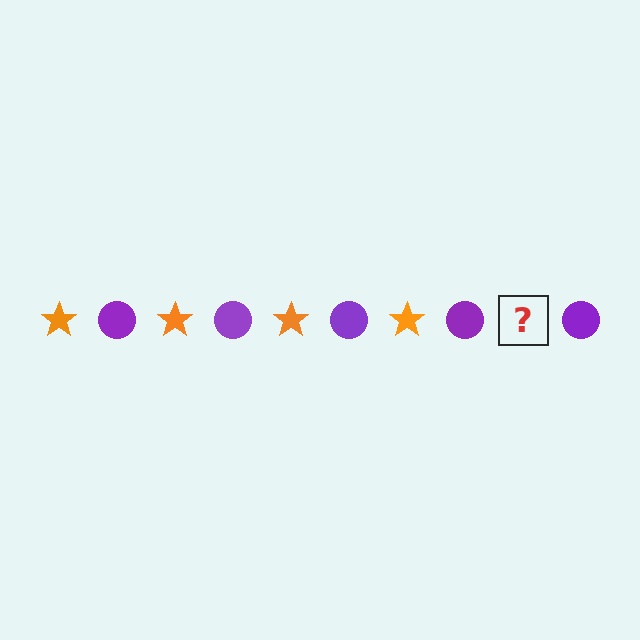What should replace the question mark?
The question mark should be replaced with an orange star.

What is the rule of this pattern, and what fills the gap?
The rule is that the pattern alternates between orange star and purple circle. The gap should be filled with an orange star.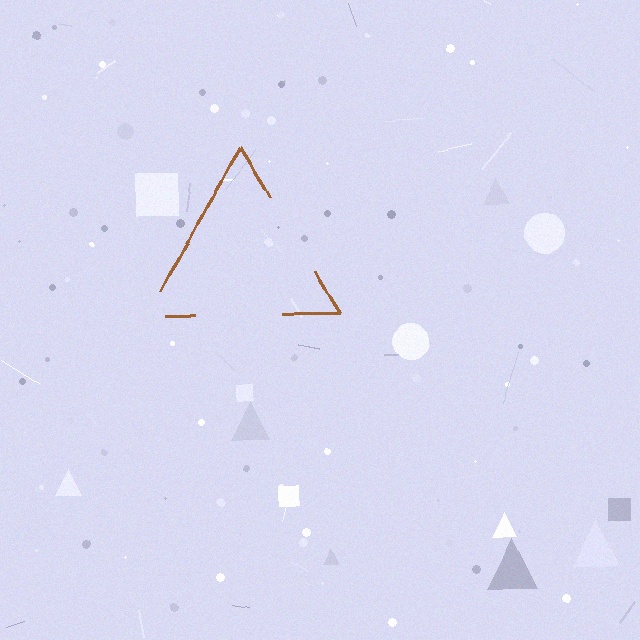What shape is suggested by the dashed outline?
The dashed outline suggests a triangle.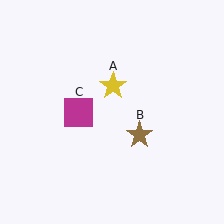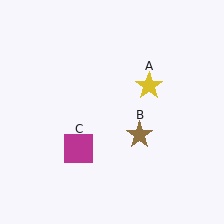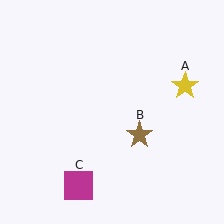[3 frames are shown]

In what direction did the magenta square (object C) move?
The magenta square (object C) moved down.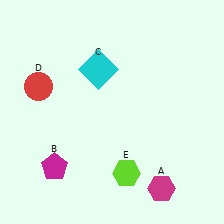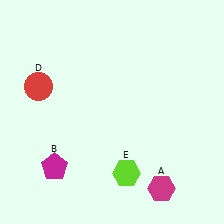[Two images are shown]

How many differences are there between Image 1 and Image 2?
There is 1 difference between the two images.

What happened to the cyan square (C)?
The cyan square (C) was removed in Image 2. It was in the top-left area of Image 1.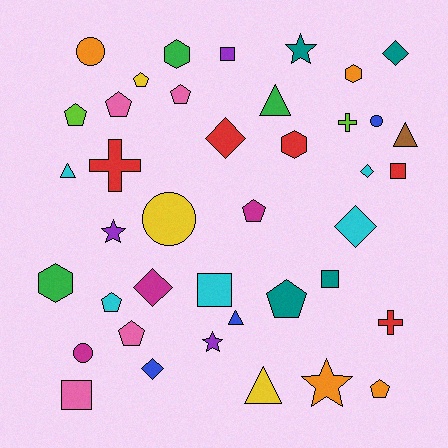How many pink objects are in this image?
There are 4 pink objects.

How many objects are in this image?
There are 40 objects.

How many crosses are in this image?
There are 3 crosses.